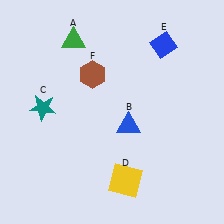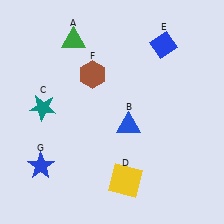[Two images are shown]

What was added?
A blue star (G) was added in Image 2.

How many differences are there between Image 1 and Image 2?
There is 1 difference between the two images.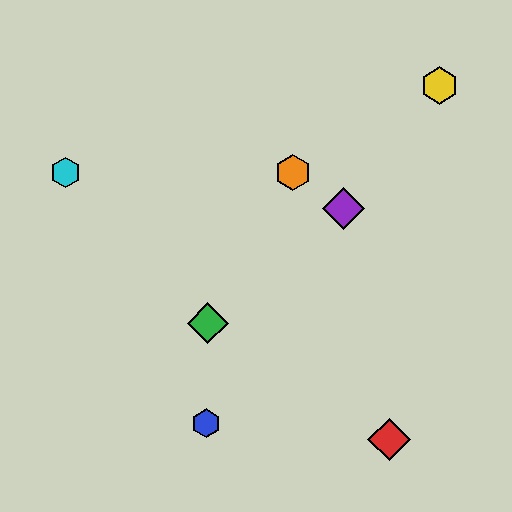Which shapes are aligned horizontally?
The orange hexagon, the cyan hexagon are aligned horizontally.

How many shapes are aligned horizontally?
2 shapes (the orange hexagon, the cyan hexagon) are aligned horizontally.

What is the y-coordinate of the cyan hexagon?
The cyan hexagon is at y≈172.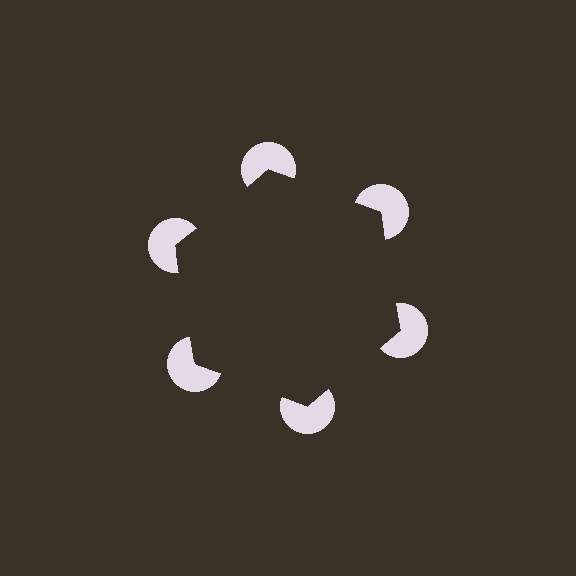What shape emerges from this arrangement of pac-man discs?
An illusory hexagon — its edges are inferred from the aligned wedge cuts in the pac-man discs, not physically drawn.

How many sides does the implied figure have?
6 sides.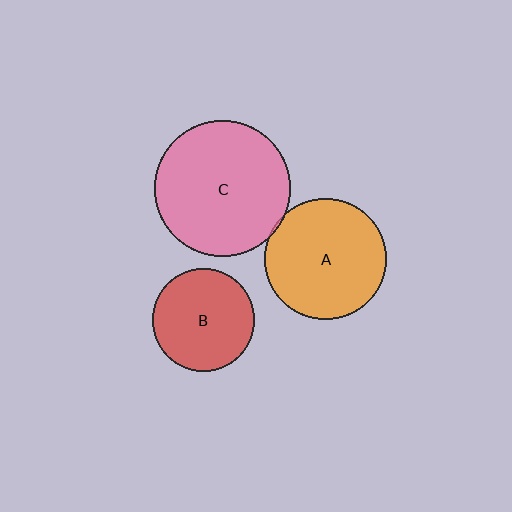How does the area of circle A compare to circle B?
Approximately 1.4 times.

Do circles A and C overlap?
Yes.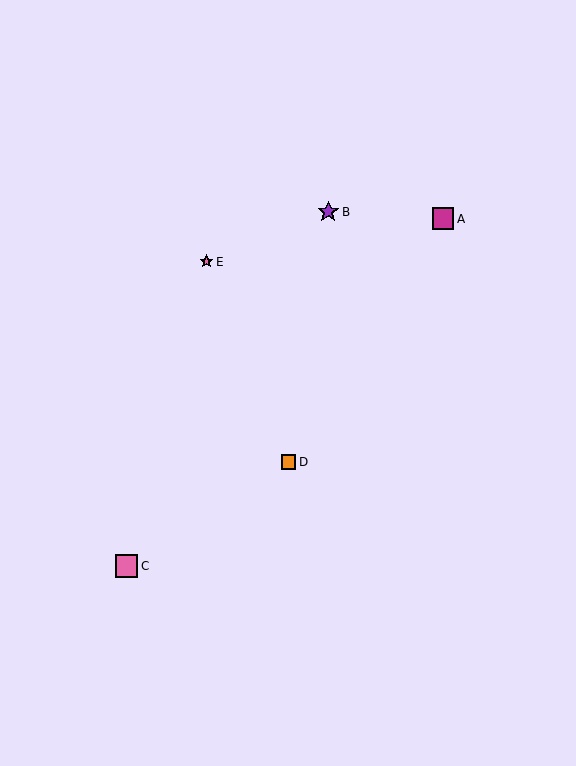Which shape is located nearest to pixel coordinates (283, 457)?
The orange square (labeled D) at (289, 462) is nearest to that location.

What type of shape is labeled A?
Shape A is a magenta square.